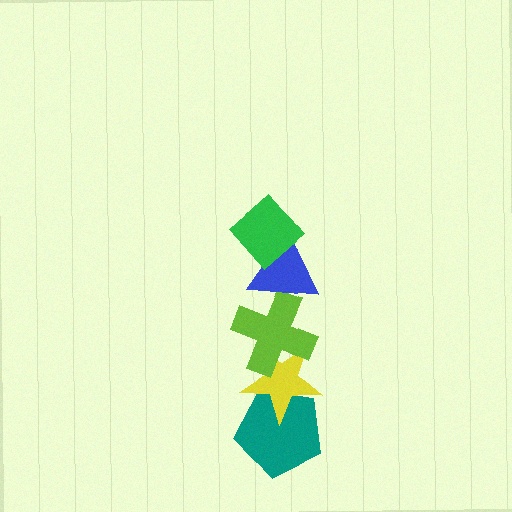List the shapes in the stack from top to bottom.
From top to bottom: the green diamond, the blue triangle, the lime cross, the yellow star, the teal pentagon.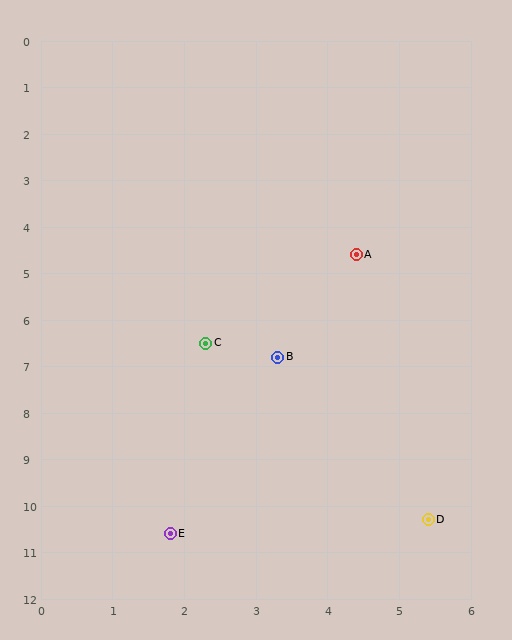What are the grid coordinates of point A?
Point A is at approximately (4.4, 4.6).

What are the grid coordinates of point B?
Point B is at approximately (3.3, 6.8).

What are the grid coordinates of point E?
Point E is at approximately (1.8, 10.6).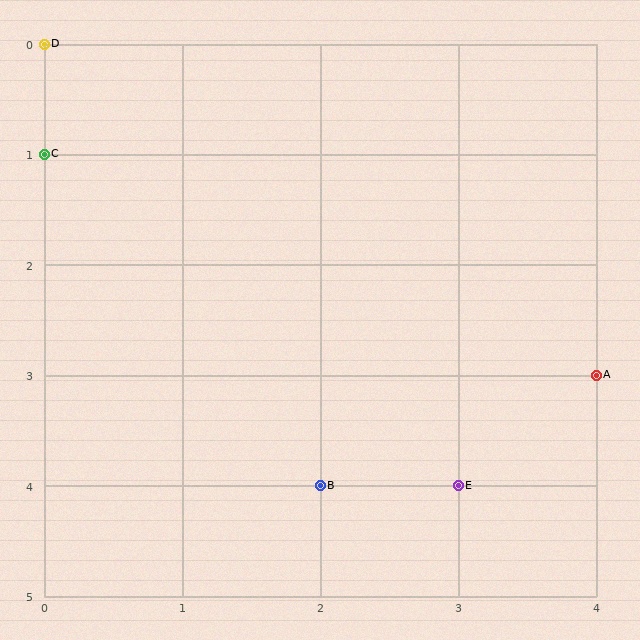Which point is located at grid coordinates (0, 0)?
Point D is at (0, 0).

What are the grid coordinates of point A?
Point A is at grid coordinates (4, 3).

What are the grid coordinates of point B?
Point B is at grid coordinates (2, 4).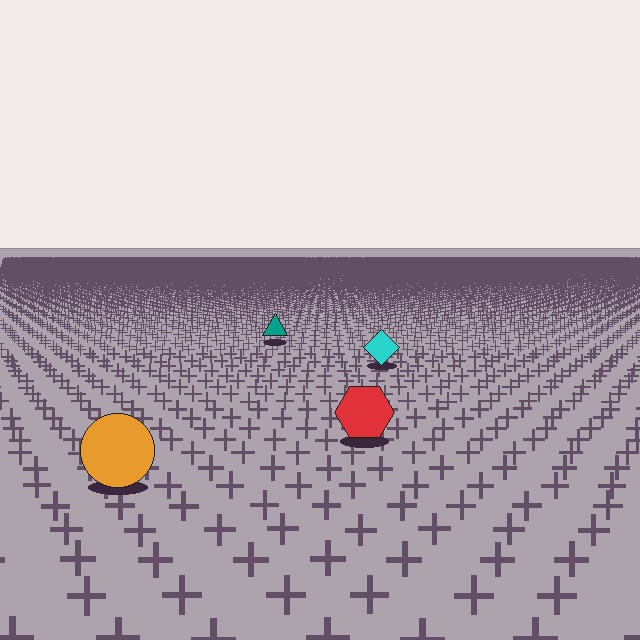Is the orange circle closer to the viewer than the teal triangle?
Yes. The orange circle is closer — you can tell from the texture gradient: the ground texture is coarser near it.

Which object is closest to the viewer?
The orange circle is closest. The texture marks near it are larger and more spread out.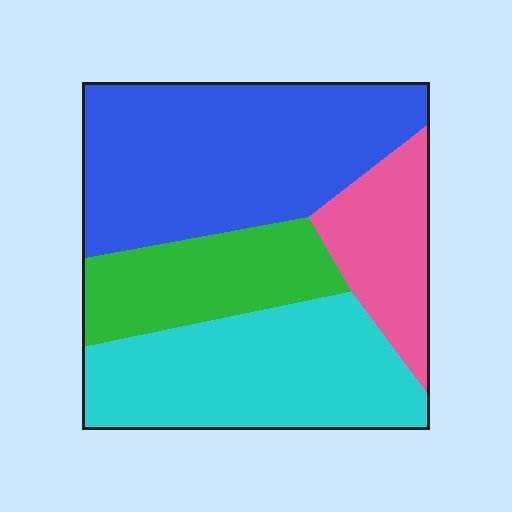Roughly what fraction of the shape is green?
Green covers around 20% of the shape.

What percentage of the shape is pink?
Pink covers around 15% of the shape.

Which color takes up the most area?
Blue, at roughly 40%.